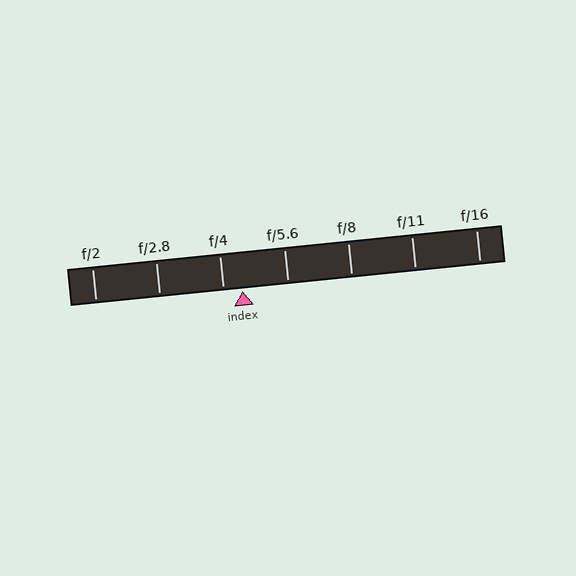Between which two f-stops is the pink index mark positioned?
The index mark is between f/4 and f/5.6.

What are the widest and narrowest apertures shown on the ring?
The widest aperture shown is f/2 and the narrowest is f/16.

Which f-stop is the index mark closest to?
The index mark is closest to f/4.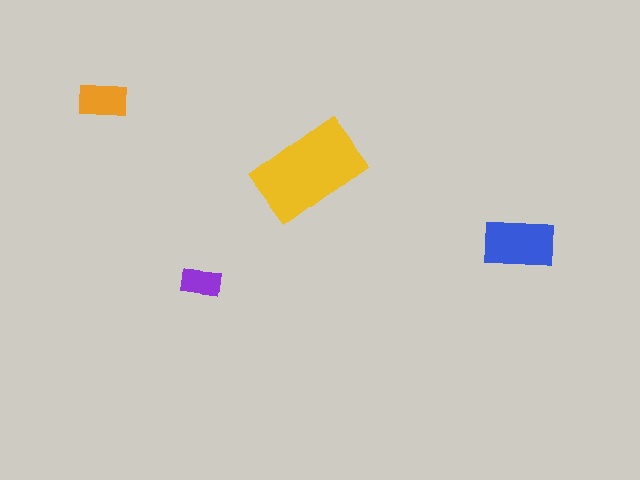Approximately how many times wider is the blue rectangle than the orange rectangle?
About 1.5 times wider.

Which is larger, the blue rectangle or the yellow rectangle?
The yellow one.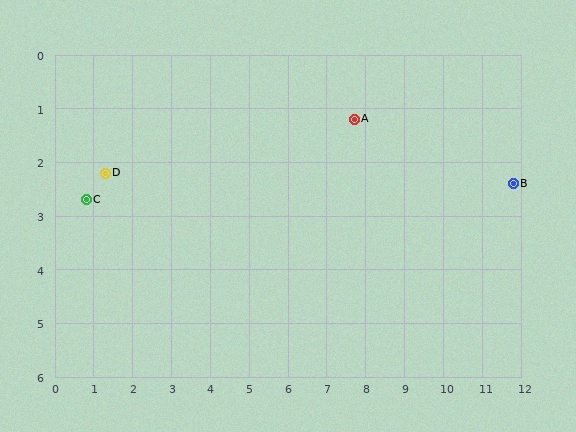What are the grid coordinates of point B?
Point B is at approximately (11.8, 2.4).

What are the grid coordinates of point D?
Point D is at approximately (1.3, 2.2).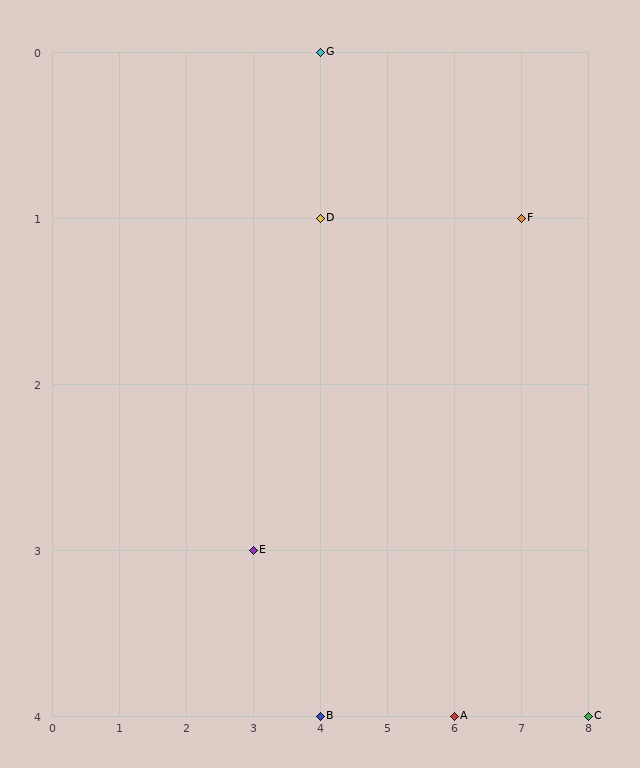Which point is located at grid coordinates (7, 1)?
Point F is at (7, 1).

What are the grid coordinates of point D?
Point D is at grid coordinates (4, 1).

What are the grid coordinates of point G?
Point G is at grid coordinates (4, 0).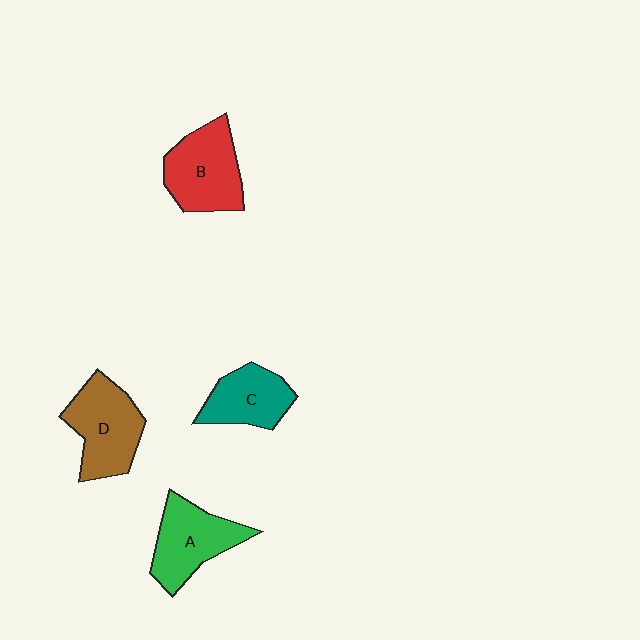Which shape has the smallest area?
Shape C (teal).